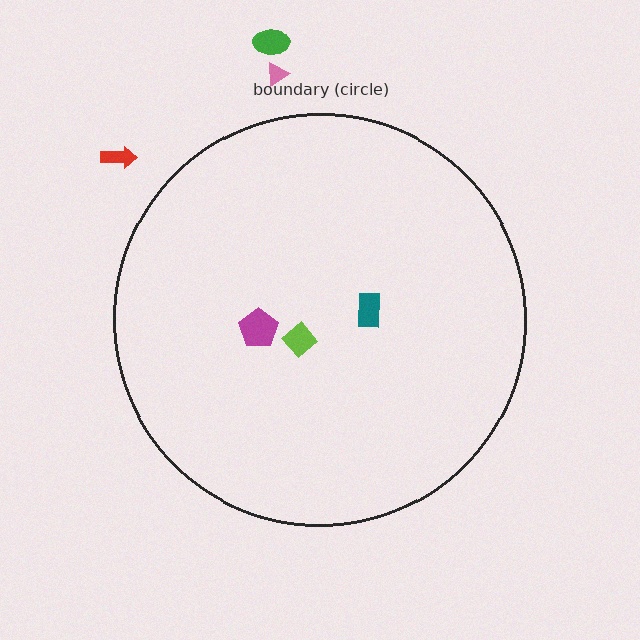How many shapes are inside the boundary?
3 inside, 3 outside.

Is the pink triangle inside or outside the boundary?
Outside.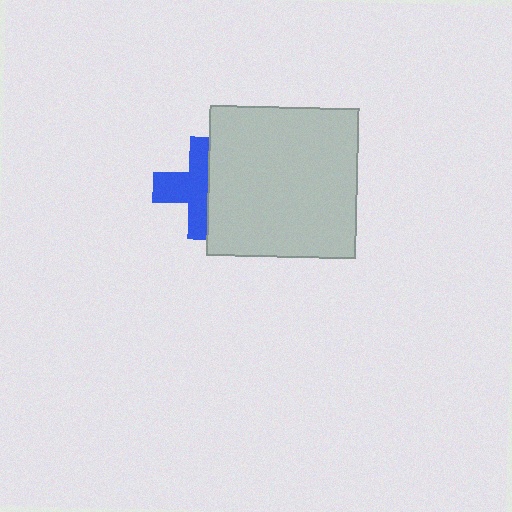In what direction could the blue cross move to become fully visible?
The blue cross could move left. That would shift it out from behind the light gray square entirely.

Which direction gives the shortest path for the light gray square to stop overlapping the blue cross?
Moving right gives the shortest separation.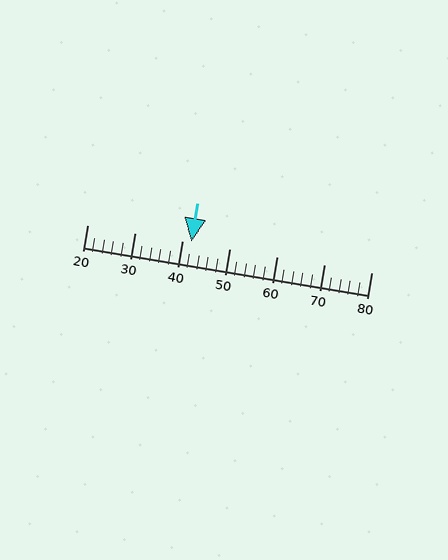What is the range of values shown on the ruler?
The ruler shows values from 20 to 80.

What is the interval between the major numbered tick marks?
The major tick marks are spaced 10 units apart.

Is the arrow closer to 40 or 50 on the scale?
The arrow is closer to 40.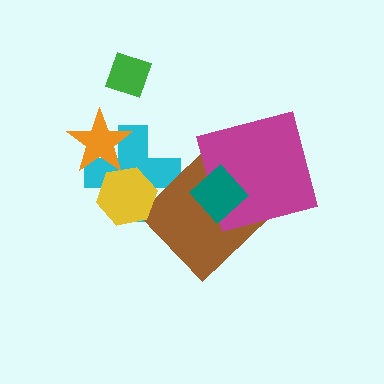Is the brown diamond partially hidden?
Yes, it is partially covered by another shape.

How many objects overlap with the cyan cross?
3 objects overlap with the cyan cross.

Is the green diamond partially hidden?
No, no other shape covers it.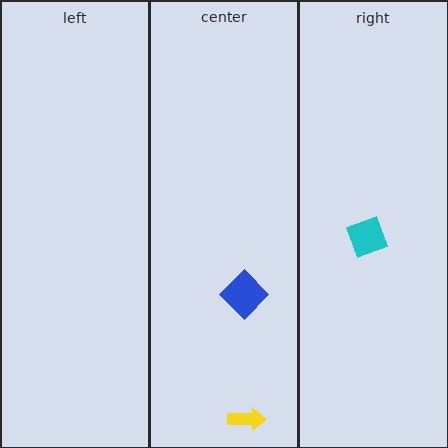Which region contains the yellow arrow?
The center region.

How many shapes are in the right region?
1.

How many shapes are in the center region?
2.